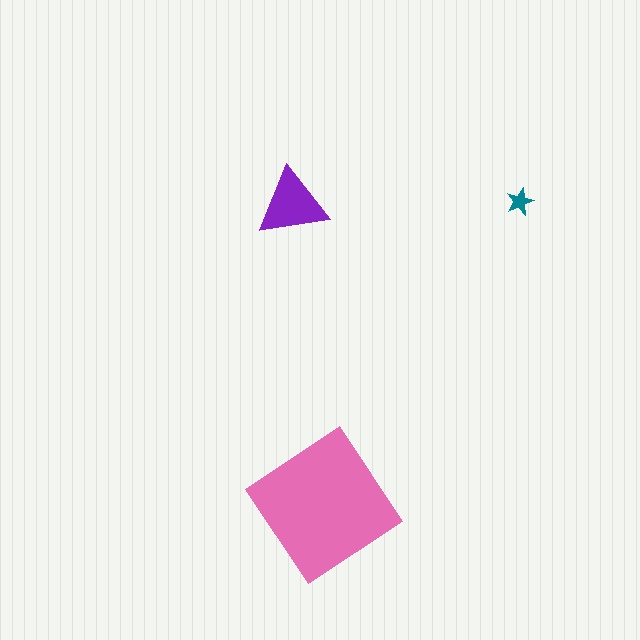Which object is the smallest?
The teal star.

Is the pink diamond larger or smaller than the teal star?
Larger.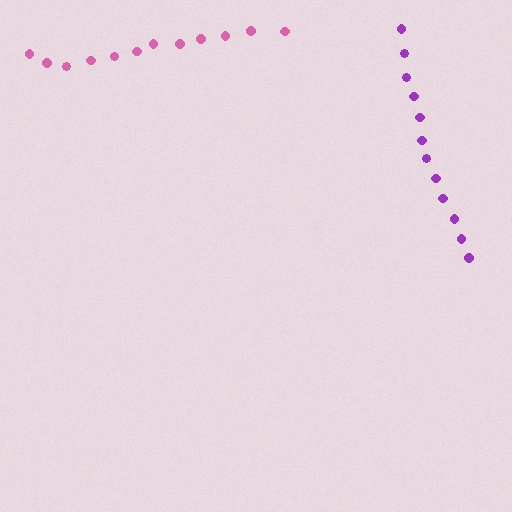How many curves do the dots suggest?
There are 2 distinct paths.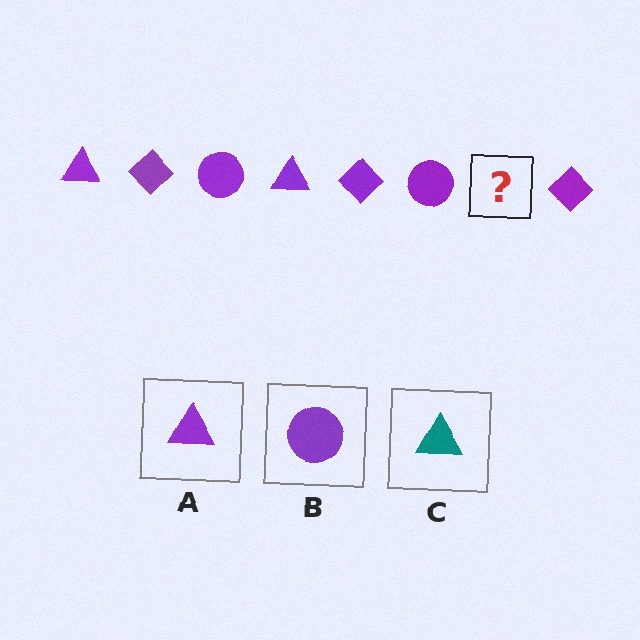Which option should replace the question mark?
Option A.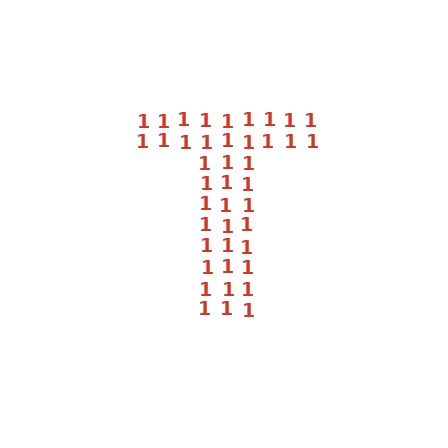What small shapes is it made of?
It is made of small digit 1's.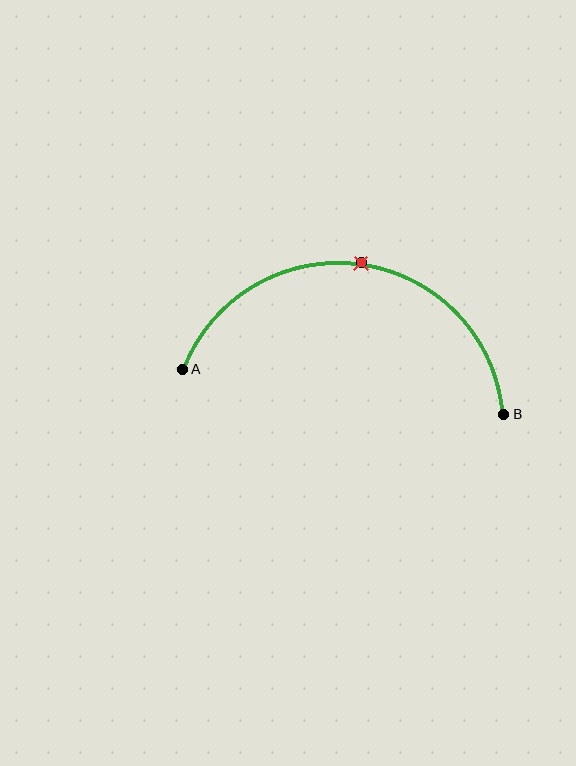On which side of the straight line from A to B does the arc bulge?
The arc bulges above the straight line connecting A and B.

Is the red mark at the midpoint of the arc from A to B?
Yes. The red mark lies on the arc at equal arc-length from both A and B — it is the arc midpoint.